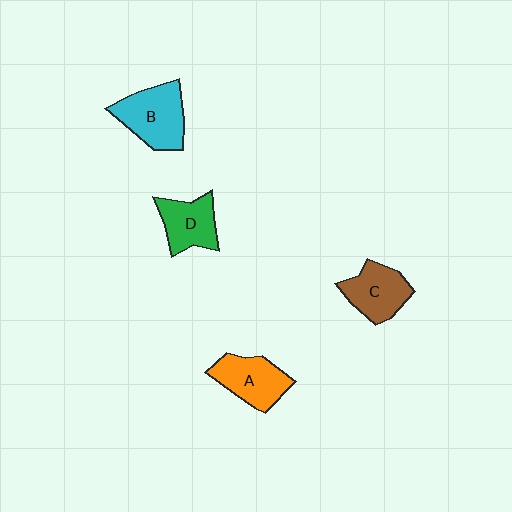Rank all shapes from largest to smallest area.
From largest to smallest: B (cyan), A (orange), C (brown), D (green).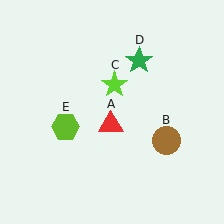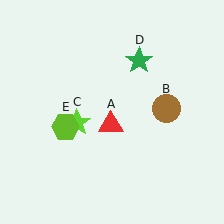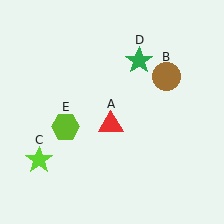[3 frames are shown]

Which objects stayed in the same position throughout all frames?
Red triangle (object A) and green star (object D) and lime hexagon (object E) remained stationary.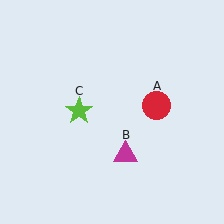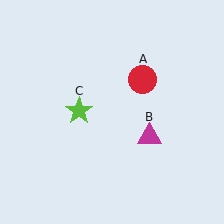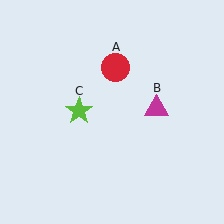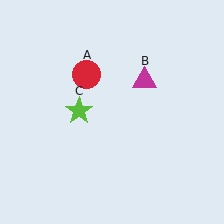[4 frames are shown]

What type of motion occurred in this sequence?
The red circle (object A), magenta triangle (object B) rotated counterclockwise around the center of the scene.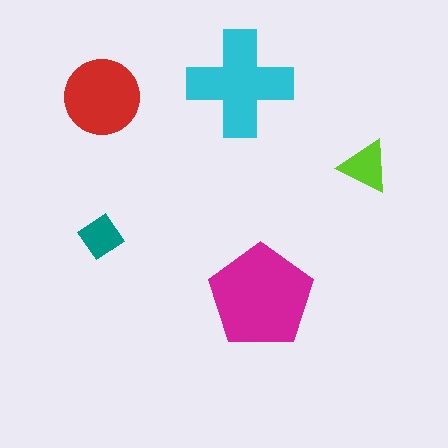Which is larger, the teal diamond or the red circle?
The red circle.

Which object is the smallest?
The teal diamond.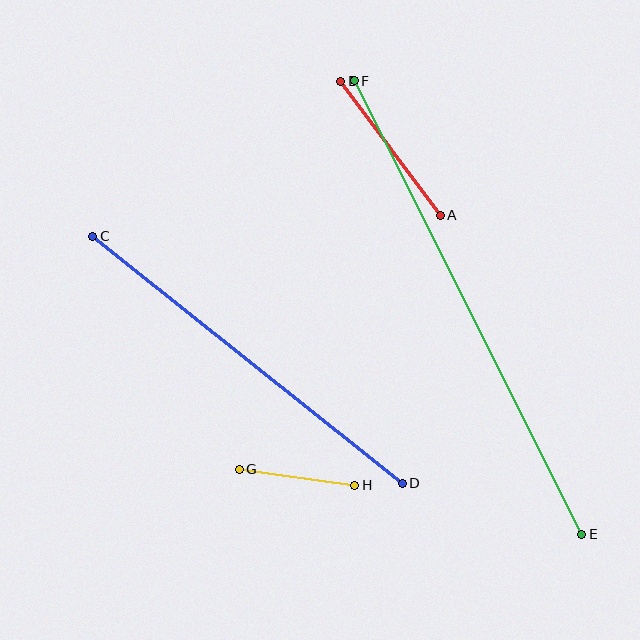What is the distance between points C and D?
The distance is approximately 396 pixels.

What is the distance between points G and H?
The distance is approximately 117 pixels.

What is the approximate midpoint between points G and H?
The midpoint is at approximately (297, 477) pixels.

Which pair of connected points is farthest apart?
Points E and F are farthest apart.